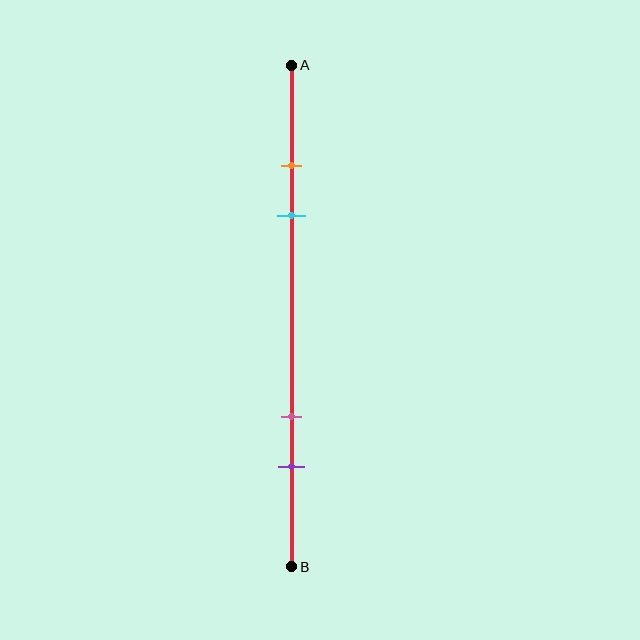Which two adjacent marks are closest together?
The orange and cyan marks are the closest adjacent pair.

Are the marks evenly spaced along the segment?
No, the marks are not evenly spaced.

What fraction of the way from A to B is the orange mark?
The orange mark is approximately 20% (0.2) of the way from A to B.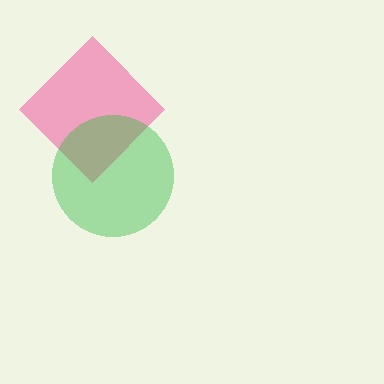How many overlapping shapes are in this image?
There are 2 overlapping shapes in the image.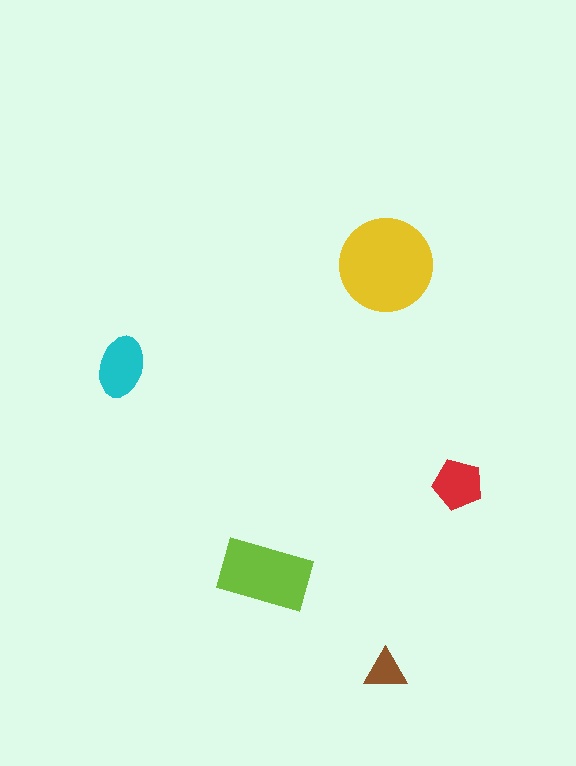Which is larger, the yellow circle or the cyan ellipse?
The yellow circle.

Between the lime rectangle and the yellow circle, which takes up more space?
The yellow circle.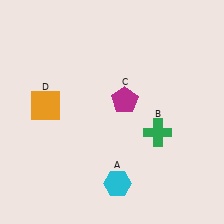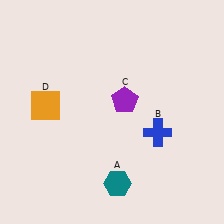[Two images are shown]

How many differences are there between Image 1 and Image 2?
There are 3 differences between the two images.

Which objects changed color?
A changed from cyan to teal. B changed from green to blue. C changed from magenta to purple.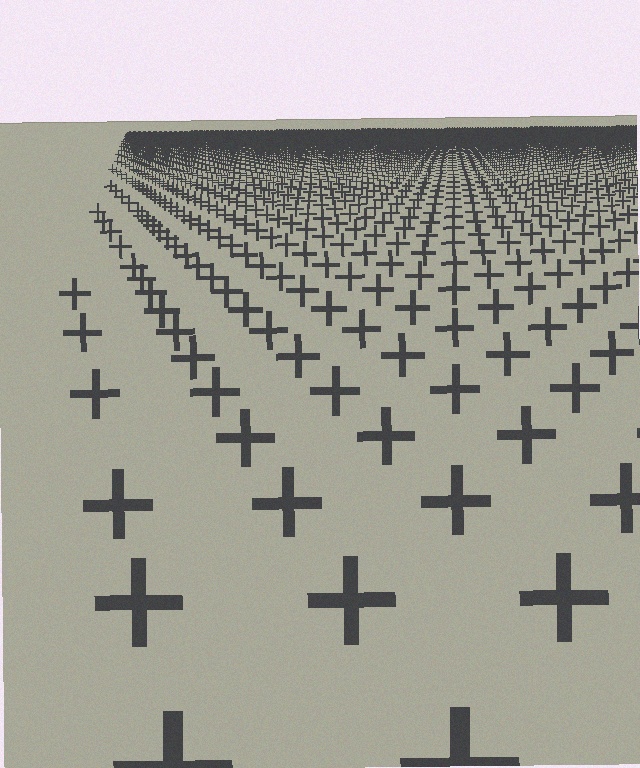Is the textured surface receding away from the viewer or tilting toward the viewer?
The surface is receding away from the viewer. Texture elements get smaller and denser toward the top.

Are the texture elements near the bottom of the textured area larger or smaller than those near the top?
Larger. Near the bottom, elements are closer to the viewer and appear at a bigger on-screen size.